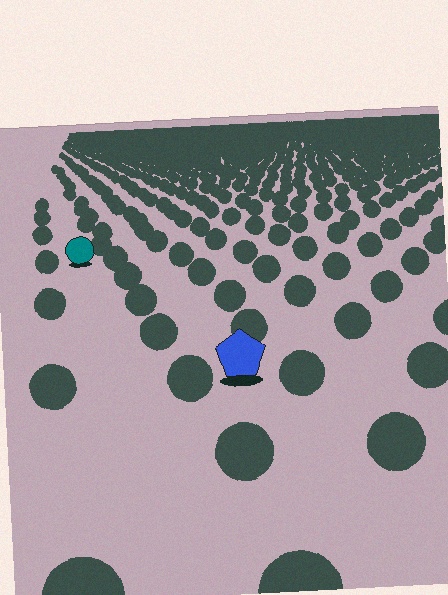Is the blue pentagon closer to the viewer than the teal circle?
Yes. The blue pentagon is closer — you can tell from the texture gradient: the ground texture is coarser near it.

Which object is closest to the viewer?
The blue pentagon is closest. The texture marks near it are larger and more spread out.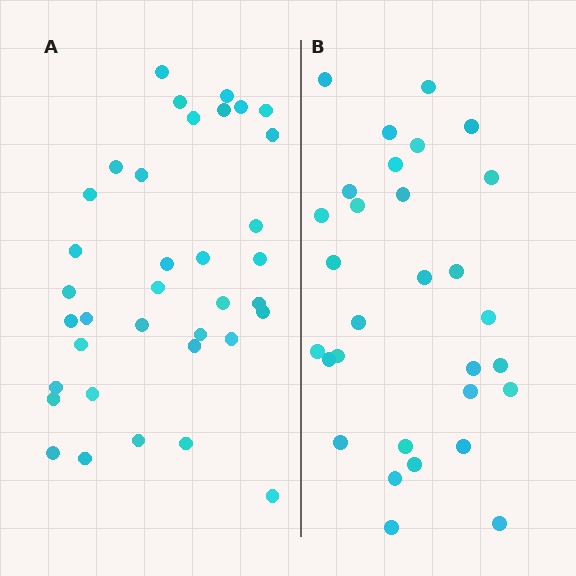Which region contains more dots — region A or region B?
Region A (the left region) has more dots.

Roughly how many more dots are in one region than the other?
Region A has about 6 more dots than region B.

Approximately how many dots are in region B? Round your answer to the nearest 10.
About 30 dots.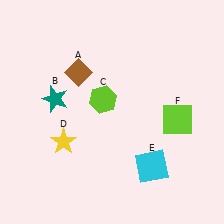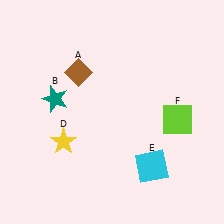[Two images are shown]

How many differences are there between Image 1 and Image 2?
There is 1 difference between the two images.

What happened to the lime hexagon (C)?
The lime hexagon (C) was removed in Image 2. It was in the top-left area of Image 1.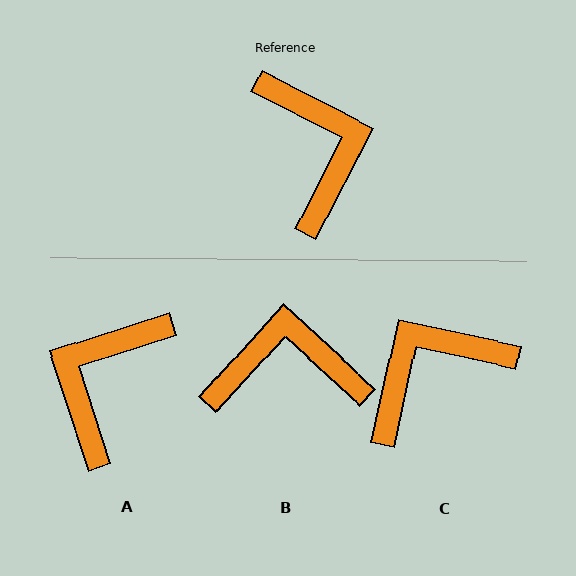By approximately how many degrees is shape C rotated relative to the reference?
Approximately 105 degrees counter-clockwise.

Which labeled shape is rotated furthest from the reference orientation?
A, about 135 degrees away.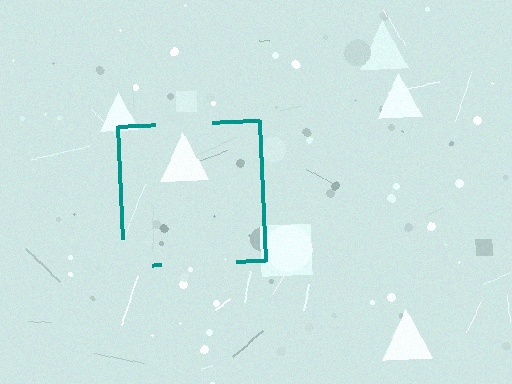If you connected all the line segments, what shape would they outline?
They would outline a square.